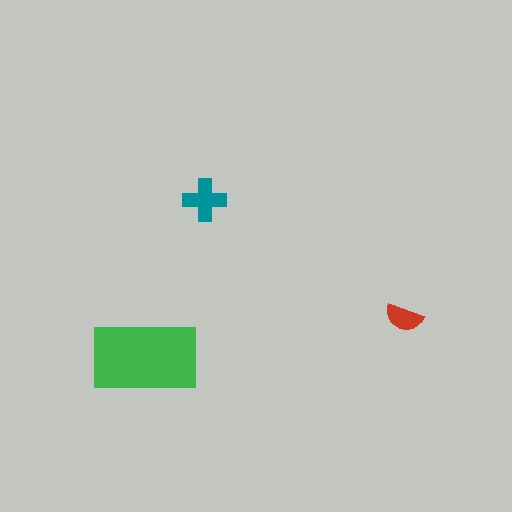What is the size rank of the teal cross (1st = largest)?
2nd.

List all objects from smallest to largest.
The red semicircle, the teal cross, the green rectangle.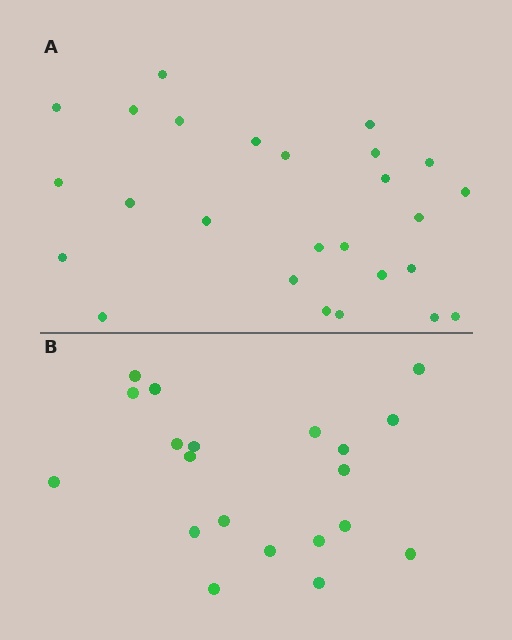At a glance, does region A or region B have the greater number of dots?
Region A (the top region) has more dots.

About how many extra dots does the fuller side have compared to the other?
Region A has about 6 more dots than region B.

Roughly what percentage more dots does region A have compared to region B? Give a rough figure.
About 30% more.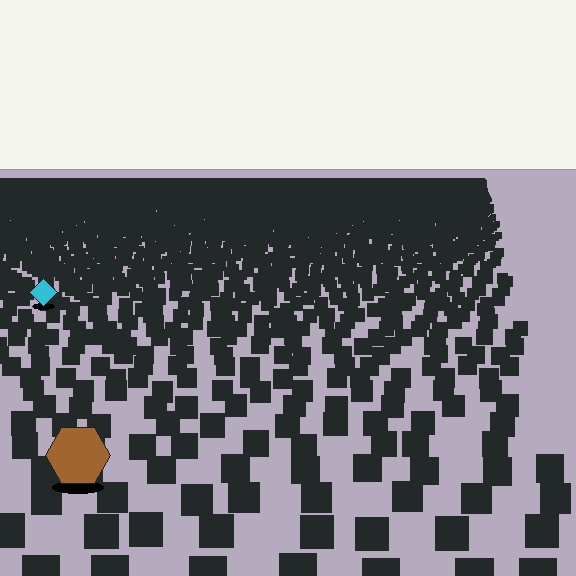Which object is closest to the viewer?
The brown hexagon is closest. The texture marks near it are larger and more spread out.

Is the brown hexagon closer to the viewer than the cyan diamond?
Yes. The brown hexagon is closer — you can tell from the texture gradient: the ground texture is coarser near it.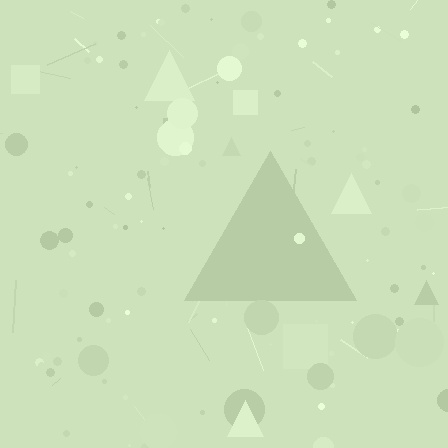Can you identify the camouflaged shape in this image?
The camouflaged shape is a triangle.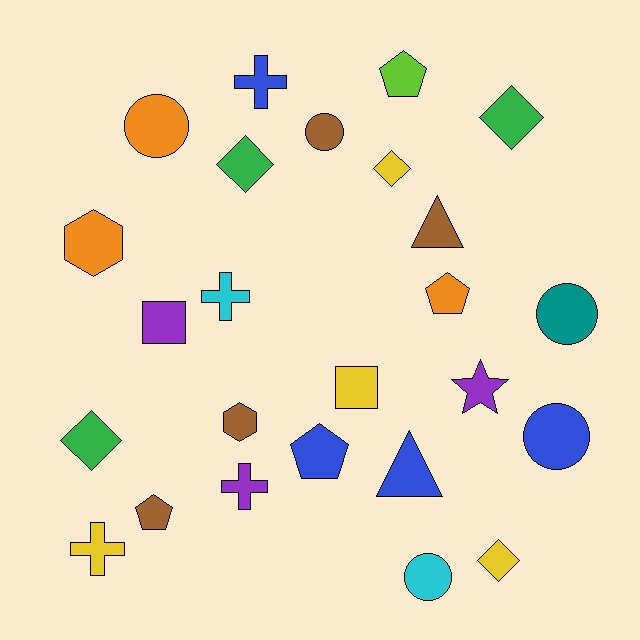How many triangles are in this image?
There are 2 triangles.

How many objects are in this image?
There are 25 objects.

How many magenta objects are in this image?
There are no magenta objects.